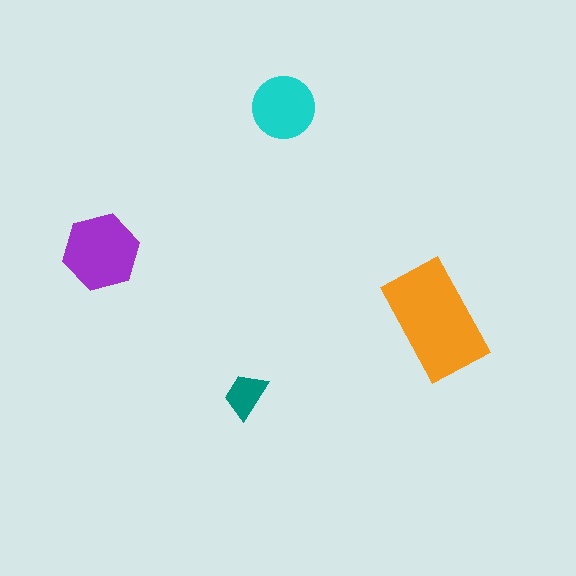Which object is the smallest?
The teal trapezoid.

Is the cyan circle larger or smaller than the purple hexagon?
Smaller.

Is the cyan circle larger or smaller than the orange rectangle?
Smaller.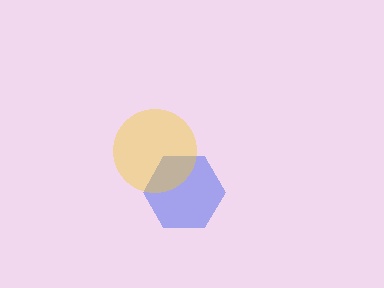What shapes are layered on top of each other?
The layered shapes are: a blue hexagon, a yellow circle.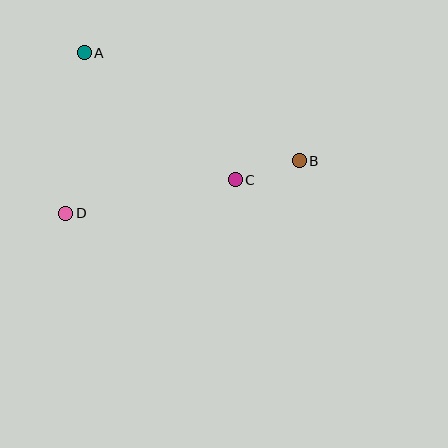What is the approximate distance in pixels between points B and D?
The distance between B and D is approximately 239 pixels.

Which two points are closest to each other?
Points B and C are closest to each other.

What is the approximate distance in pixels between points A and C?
The distance between A and C is approximately 197 pixels.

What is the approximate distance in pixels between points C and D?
The distance between C and D is approximately 172 pixels.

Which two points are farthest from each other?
Points A and B are farthest from each other.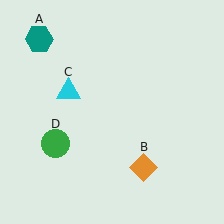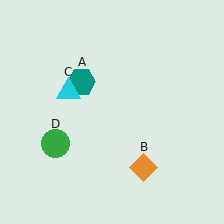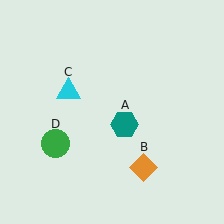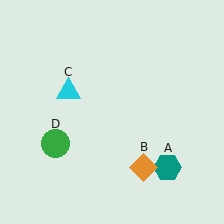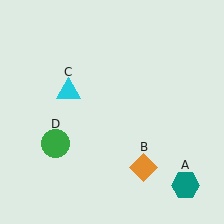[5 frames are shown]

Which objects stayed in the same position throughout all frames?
Orange diamond (object B) and cyan triangle (object C) and green circle (object D) remained stationary.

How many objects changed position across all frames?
1 object changed position: teal hexagon (object A).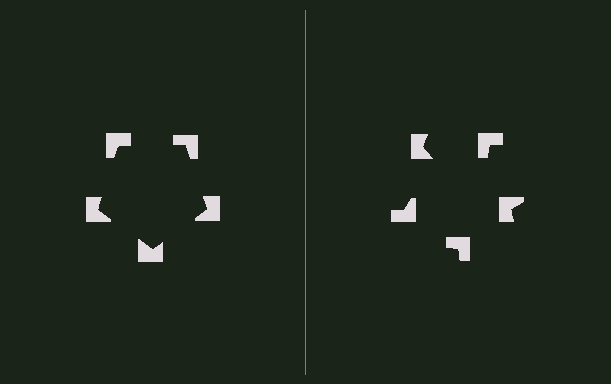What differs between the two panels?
The notched squares are positioned identically on both sides; only the wedge orientations differ. On the left they align to a pentagon; on the right they are misaligned.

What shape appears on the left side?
An illusory pentagon.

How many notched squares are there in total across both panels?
10 — 5 on each side.